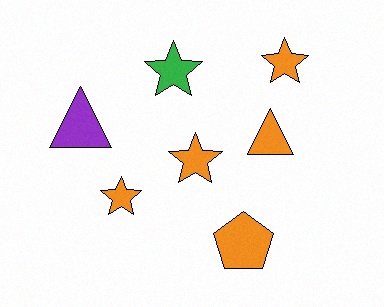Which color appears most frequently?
Orange, with 5 objects.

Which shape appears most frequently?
Star, with 4 objects.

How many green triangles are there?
There are no green triangles.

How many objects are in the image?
There are 7 objects.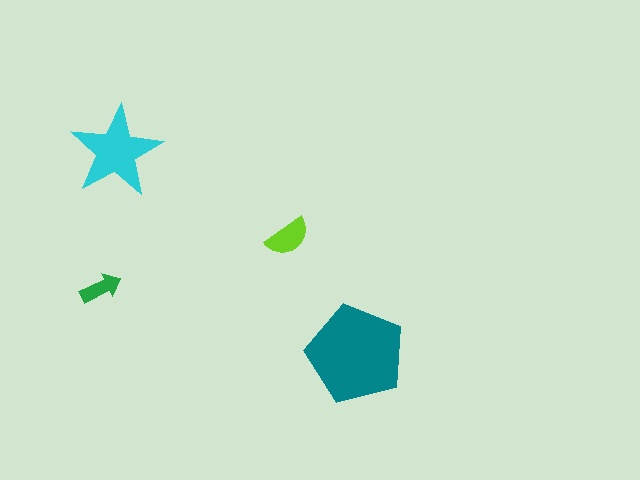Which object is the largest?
The teal pentagon.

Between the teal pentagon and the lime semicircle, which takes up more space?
The teal pentagon.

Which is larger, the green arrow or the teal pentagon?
The teal pentagon.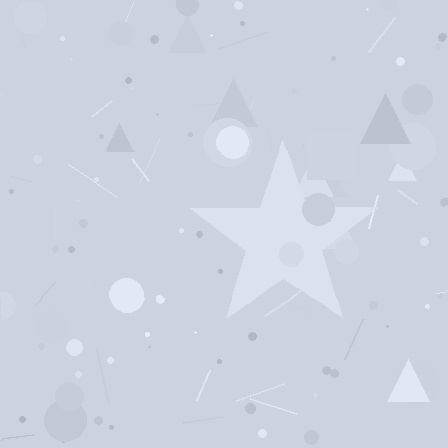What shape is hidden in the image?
A star is hidden in the image.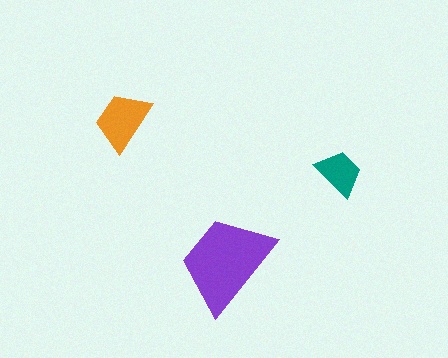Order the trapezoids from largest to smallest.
the purple one, the orange one, the teal one.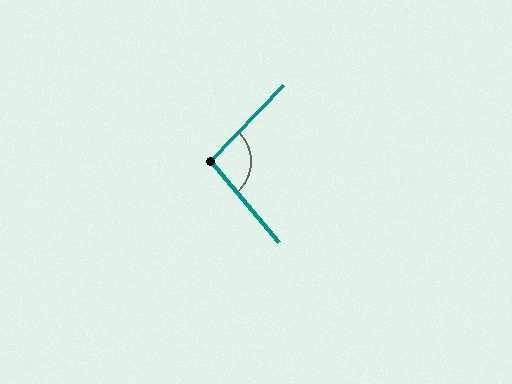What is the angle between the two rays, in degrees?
Approximately 96 degrees.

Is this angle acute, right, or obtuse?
It is obtuse.